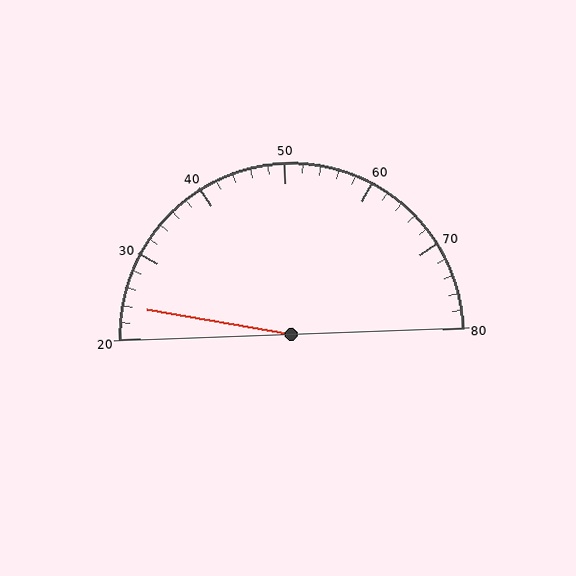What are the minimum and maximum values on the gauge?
The gauge ranges from 20 to 80.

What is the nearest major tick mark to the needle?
The nearest major tick mark is 20.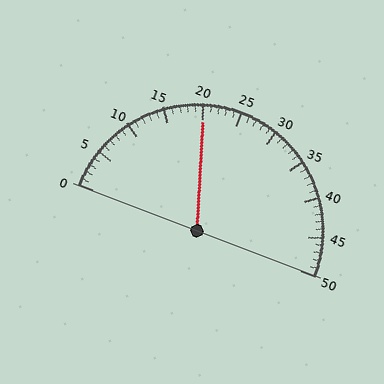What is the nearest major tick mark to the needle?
The nearest major tick mark is 20.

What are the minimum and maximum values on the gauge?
The gauge ranges from 0 to 50.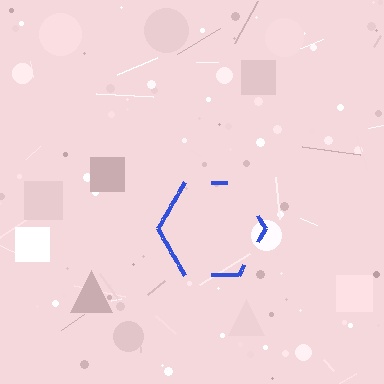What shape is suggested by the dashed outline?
The dashed outline suggests a hexagon.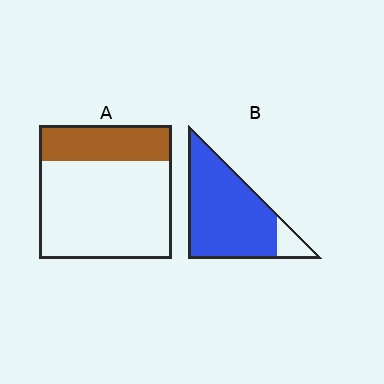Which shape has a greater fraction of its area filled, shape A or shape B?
Shape B.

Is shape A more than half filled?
No.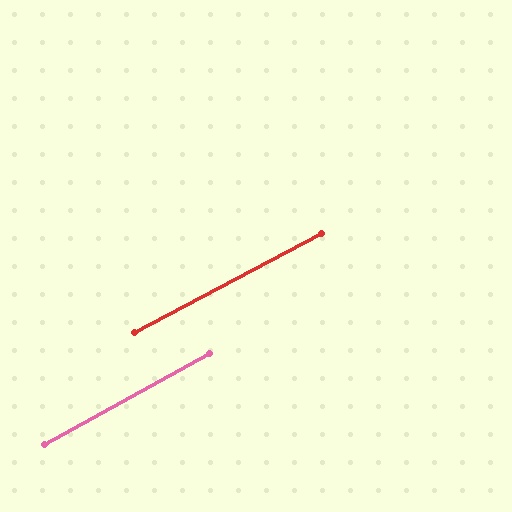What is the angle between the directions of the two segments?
Approximately 1 degree.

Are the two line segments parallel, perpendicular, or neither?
Parallel — their directions differ by only 0.9°.